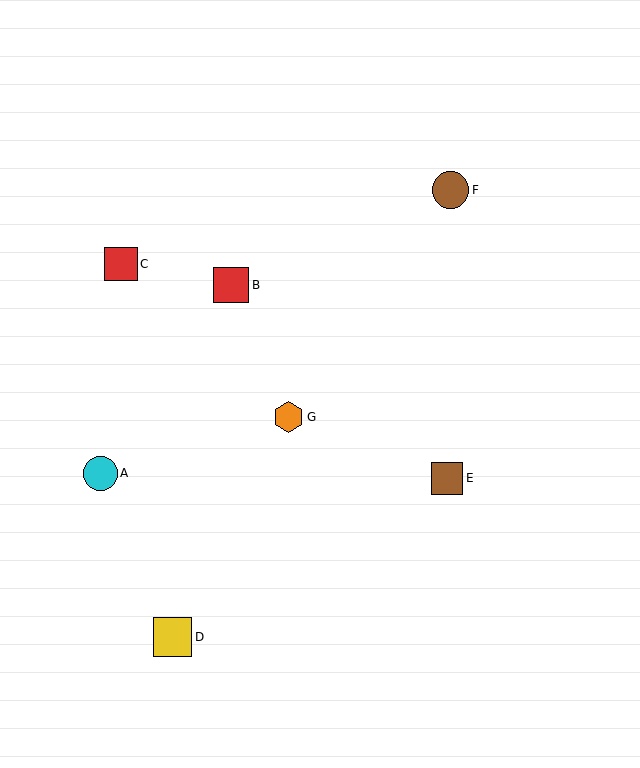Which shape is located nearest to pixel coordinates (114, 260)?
The red square (labeled C) at (121, 264) is nearest to that location.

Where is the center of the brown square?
The center of the brown square is at (447, 478).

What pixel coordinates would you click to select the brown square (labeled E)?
Click at (447, 478) to select the brown square E.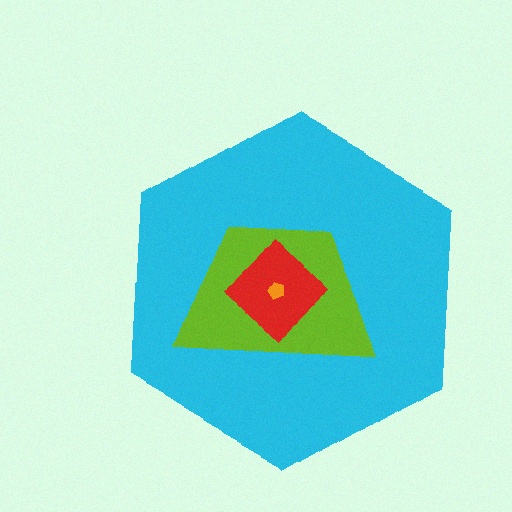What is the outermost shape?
The cyan hexagon.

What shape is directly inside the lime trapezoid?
The red diamond.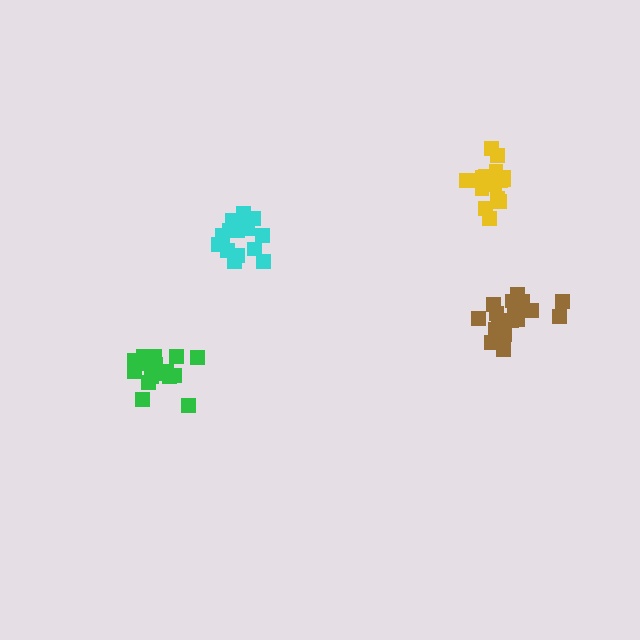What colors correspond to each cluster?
The clusters are colored: cyan, brown, green, yellow.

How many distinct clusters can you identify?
There are 4 distinct clusters.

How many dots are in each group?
Group 1: 15 dots, Group 2: 19 dots, Group 3: 17 dots, Group 4: 16 dots (67 total).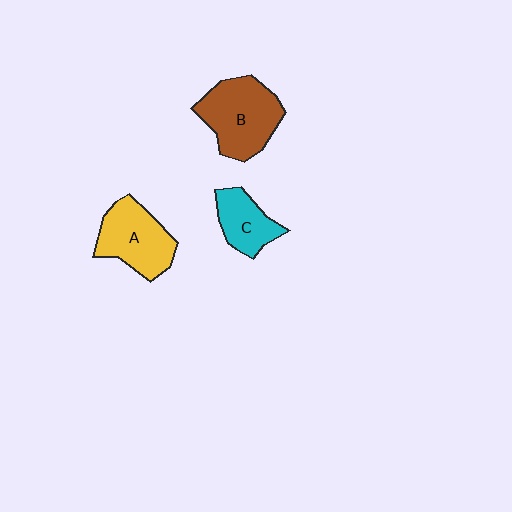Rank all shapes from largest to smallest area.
From largest to smallest: B (brown), A (yellow), C (cyan).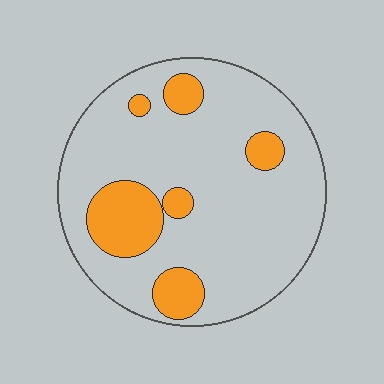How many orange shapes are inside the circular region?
6.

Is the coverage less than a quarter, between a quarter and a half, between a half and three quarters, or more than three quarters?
Less than a quarter.